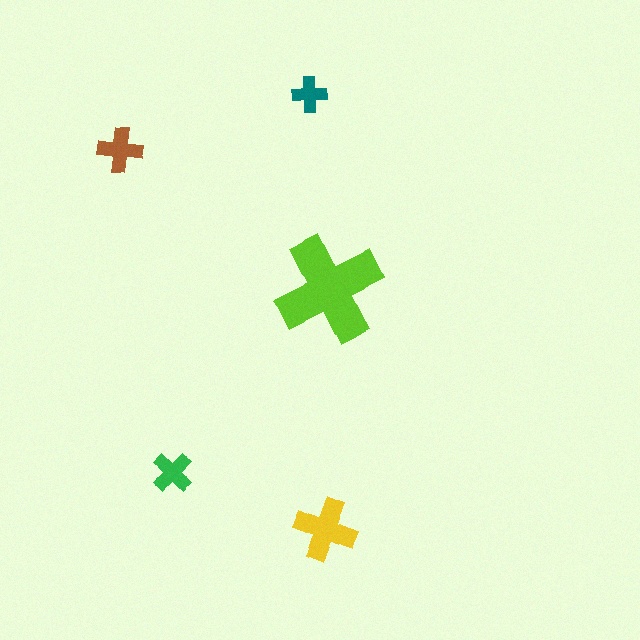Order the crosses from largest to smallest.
the lime one, the yellow one, the brown one, the green one, the teal one.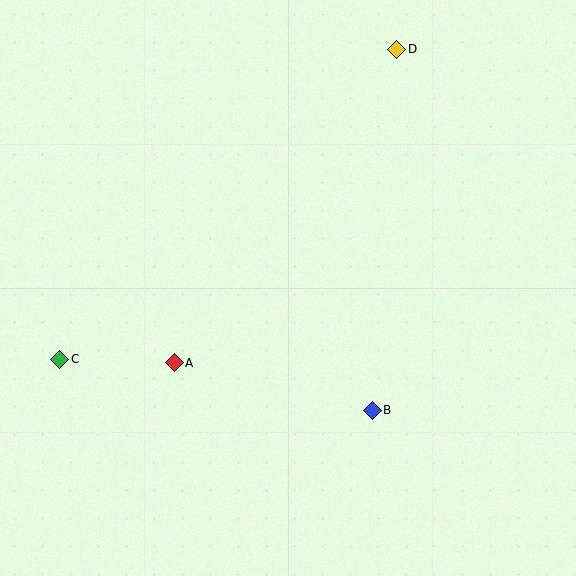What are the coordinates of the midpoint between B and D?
The midpoint between B and D is at (384, 230).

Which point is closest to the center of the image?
Point A at (174, 363) is closest to the center.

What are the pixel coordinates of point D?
Point D is at (397, 49).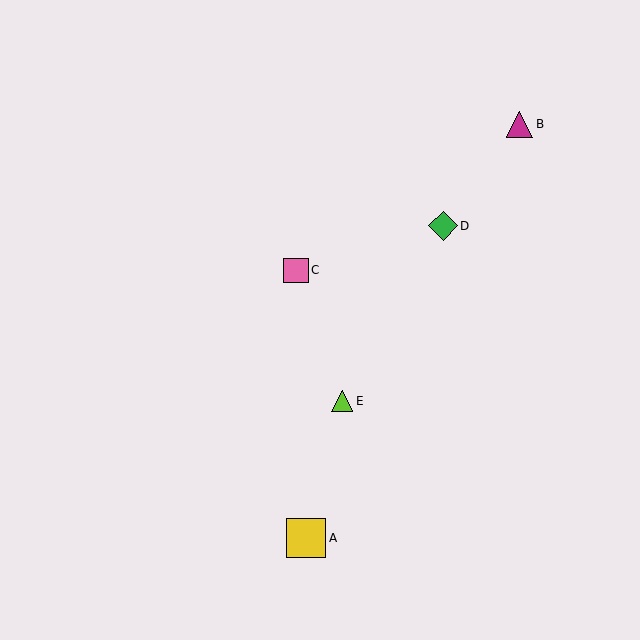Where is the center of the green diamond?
The center of the green diamond is at (443, 226).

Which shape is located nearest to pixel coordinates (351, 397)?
The lime triangle (labeled E) at (342, 401) is nearest to that location.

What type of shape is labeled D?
Shape D is a green diamond.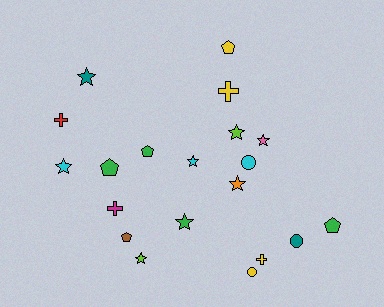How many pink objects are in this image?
There is 1 pink object.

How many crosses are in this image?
There are 4 crosses.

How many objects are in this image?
There are 20 objects.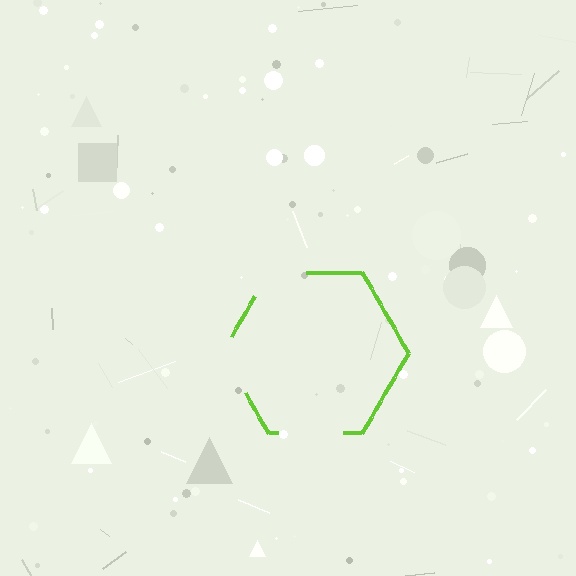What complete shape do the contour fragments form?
The contour fragments form a hexagon.